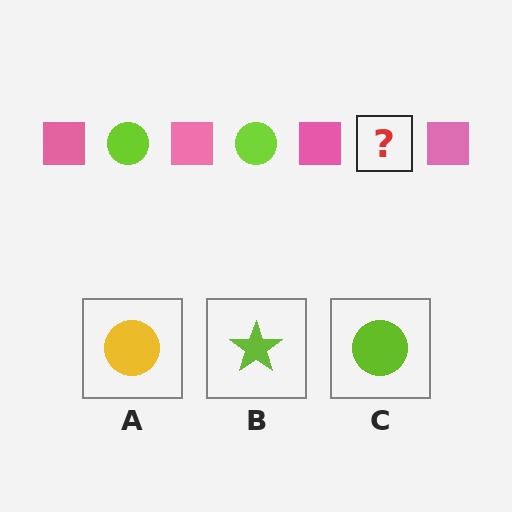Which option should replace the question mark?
Option C.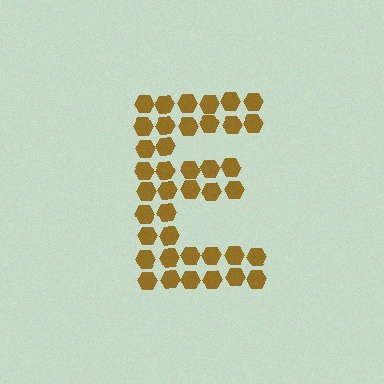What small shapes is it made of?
It is made of small hexagons.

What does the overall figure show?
The overall figure shows the letter E.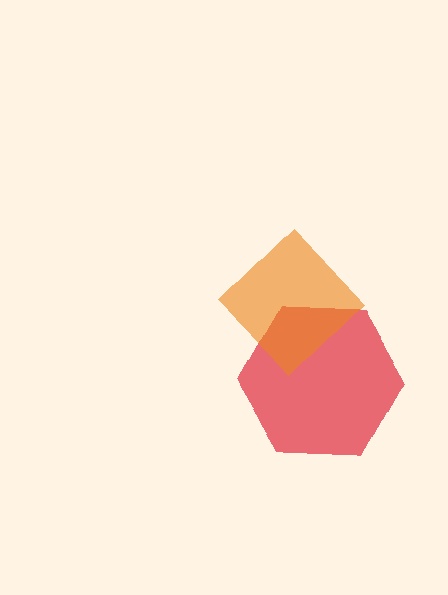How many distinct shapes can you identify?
There are 2 distinct shapes: a red hexagon, an orange diamond.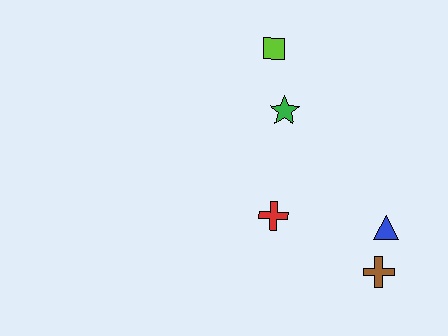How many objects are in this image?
There are 5 objects.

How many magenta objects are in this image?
There are no magenta objects.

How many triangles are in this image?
There is 1 triangle.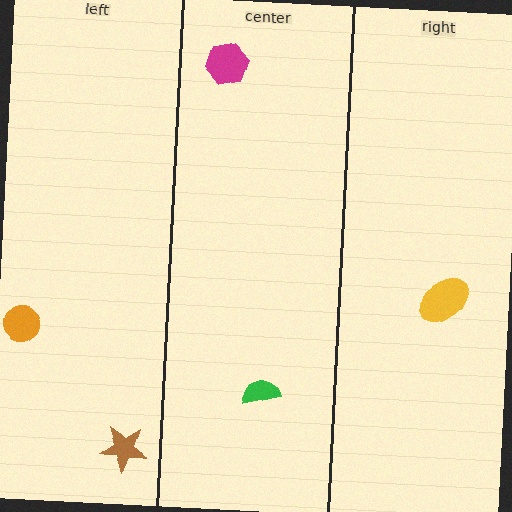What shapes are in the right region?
The yellow ellipse.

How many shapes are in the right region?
1.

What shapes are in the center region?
The green semicircle, the magenta hexagon.